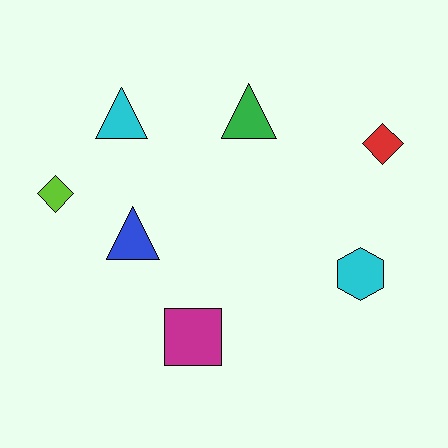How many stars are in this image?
There are no stars.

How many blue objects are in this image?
There is 1 blue object.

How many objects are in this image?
There are 7 objects.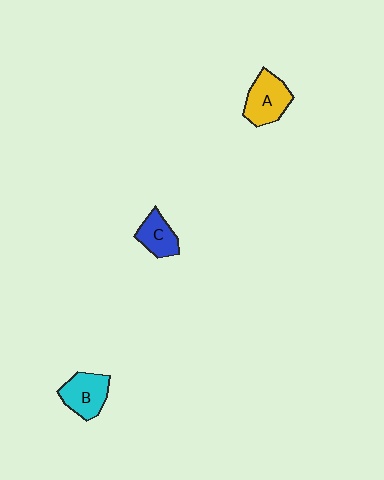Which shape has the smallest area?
Shape C (blue).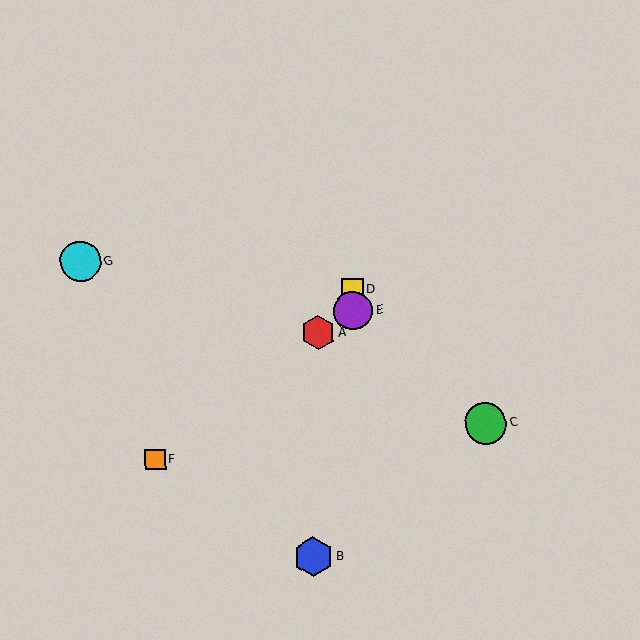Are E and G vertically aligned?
No, E is at x≈353 and G is at x≈80.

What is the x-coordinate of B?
Object B is at x≈313.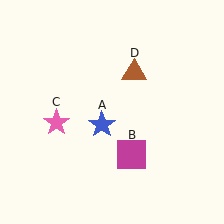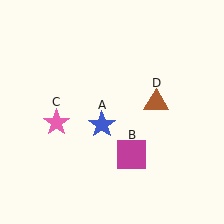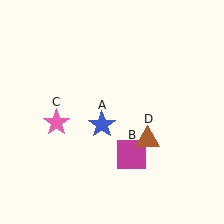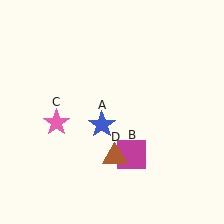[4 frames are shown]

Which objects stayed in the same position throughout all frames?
Blue star (object A) and magenta square (object B) and pink star (object C) remained stationary.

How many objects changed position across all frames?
1 object changed position: brown triangle (object D).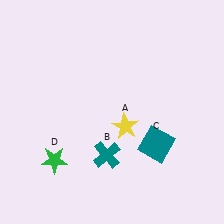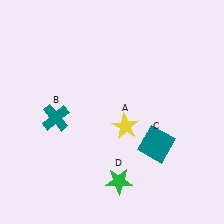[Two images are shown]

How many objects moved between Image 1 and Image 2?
2 objects moved between the two images.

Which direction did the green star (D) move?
The green star (D) moved right.